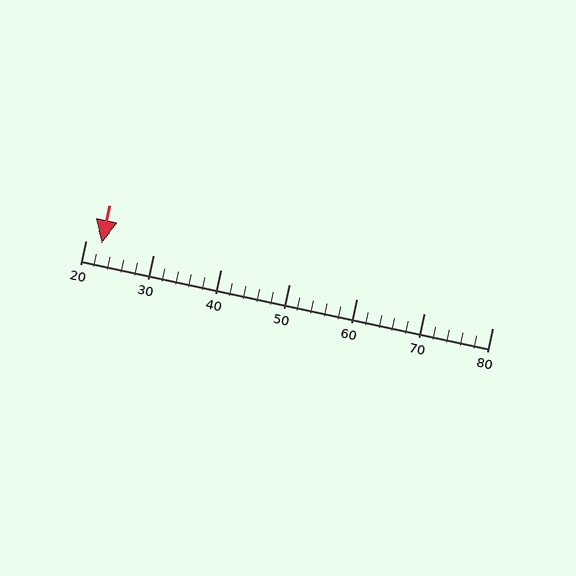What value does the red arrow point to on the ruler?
The red arrow points to approximately 22.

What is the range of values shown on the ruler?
The ruler shows values from 20 to 80.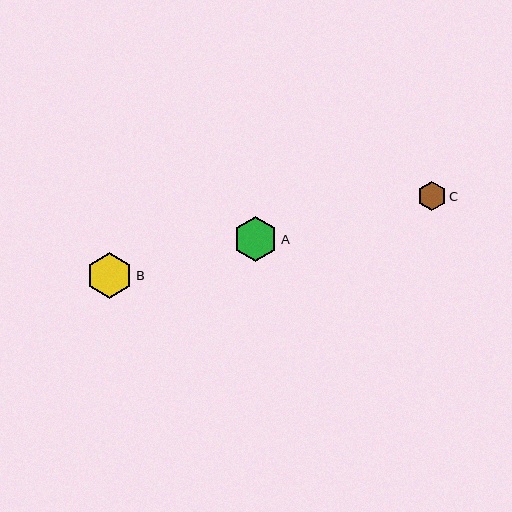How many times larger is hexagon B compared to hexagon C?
Hexagon B is approximately 1.6 times the size of hexagon C.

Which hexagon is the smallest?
Hexagon C is the smallest with a size of approximately 28 pixels.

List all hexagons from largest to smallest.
From largest to smallest: B, A, C.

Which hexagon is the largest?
Hexagon B is the largest with a size of approximately 46 pixels.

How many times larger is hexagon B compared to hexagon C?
Hexagon B is approximately 1.6 times the size of hexagon C.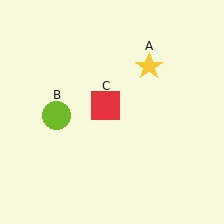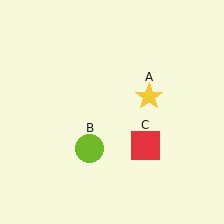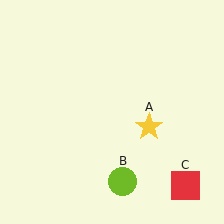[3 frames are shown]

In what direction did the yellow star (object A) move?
The yellow star (object A) moved down.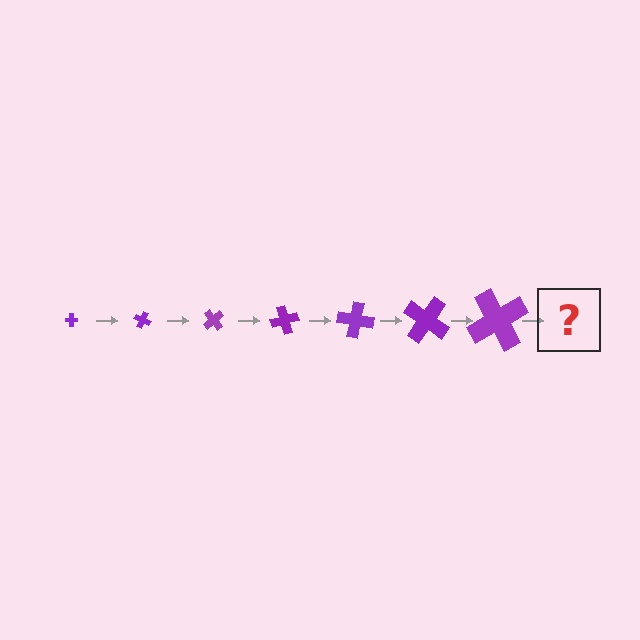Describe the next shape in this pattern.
It should be a cross, larger than the previous one and rotated 175 degrees from the start.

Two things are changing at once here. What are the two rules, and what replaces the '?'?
The two rules are that the cross grows larger each step and it rotates 25 degrees each step. The '?' should be a cross, larger than the previous one and rotated 175 degrees from the start.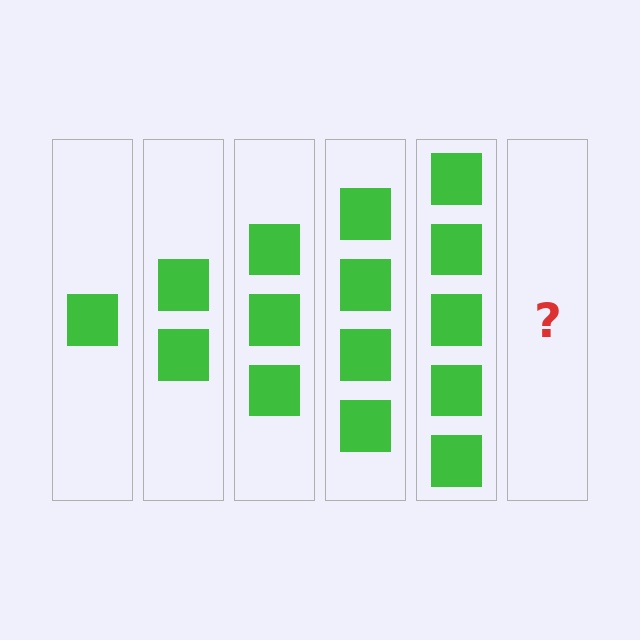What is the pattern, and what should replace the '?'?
The pattern is that each step adds one more square. The '?' should be 6 squares.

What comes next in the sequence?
The next element should be 6 squares.